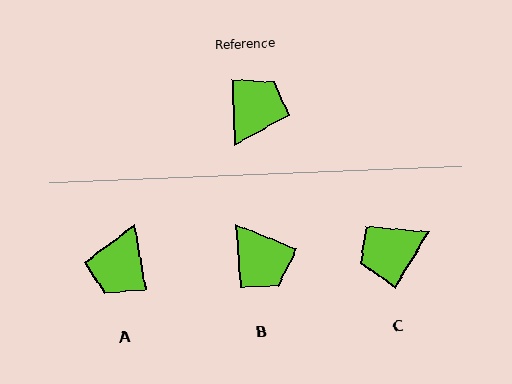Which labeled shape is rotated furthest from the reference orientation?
A, about 172 degrees away.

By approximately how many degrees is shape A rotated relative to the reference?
Approximately 172 degrees clockwise.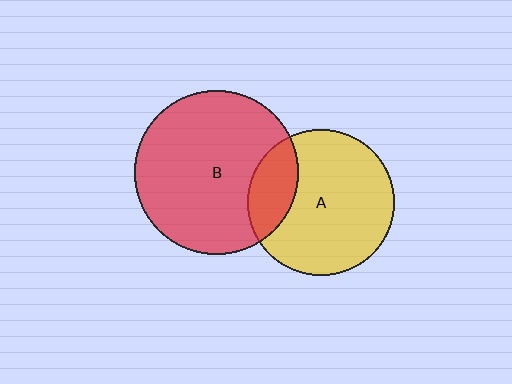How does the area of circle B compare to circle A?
Approximately 1.3 times.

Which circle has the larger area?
Circle B (red).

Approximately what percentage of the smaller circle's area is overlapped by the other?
Approximately 20%.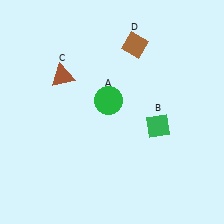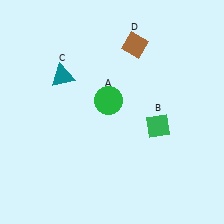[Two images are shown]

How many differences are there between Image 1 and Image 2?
There is 1 difference between the two images.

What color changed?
The triangle (C) changed from brown in Image 1 to teal in Image 2.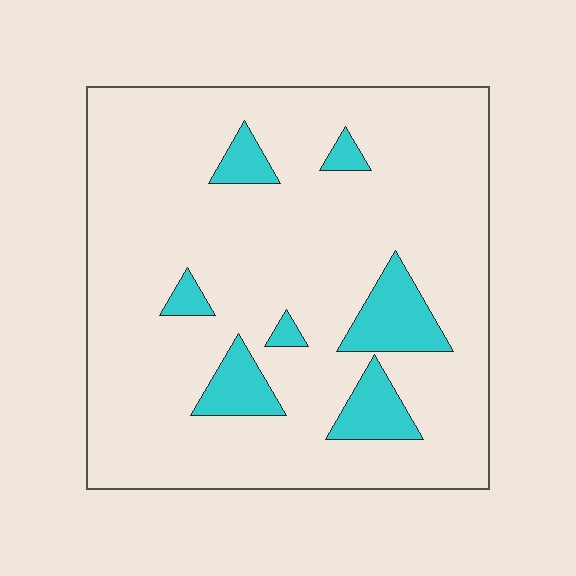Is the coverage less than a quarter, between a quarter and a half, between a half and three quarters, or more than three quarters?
Less than a quarter.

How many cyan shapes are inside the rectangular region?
7.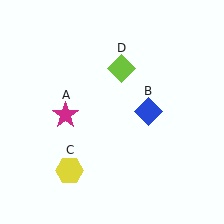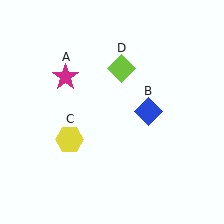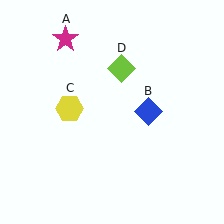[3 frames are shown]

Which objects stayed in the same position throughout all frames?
Blue diamond (object B) and lime diamond (object D) remained stationary.